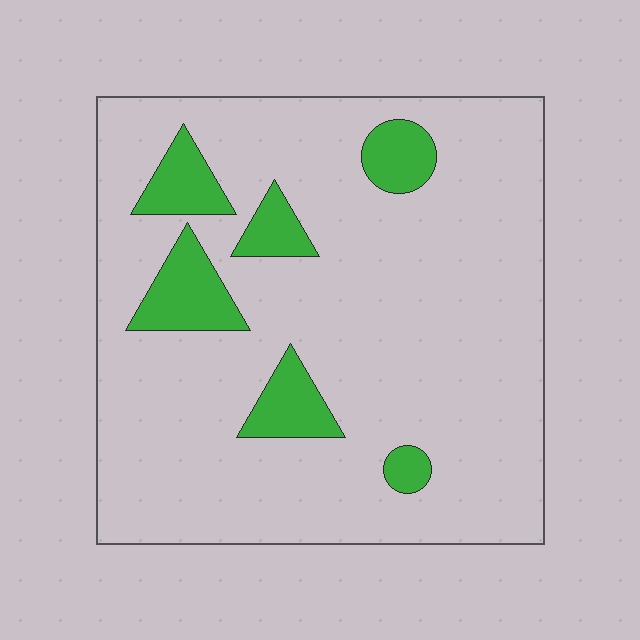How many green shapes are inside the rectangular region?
6.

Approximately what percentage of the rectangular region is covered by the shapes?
Approximately 15%.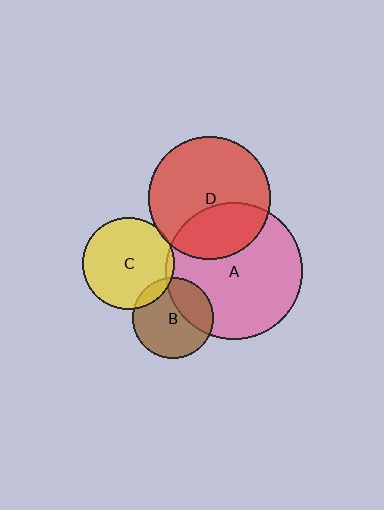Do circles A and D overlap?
Yes.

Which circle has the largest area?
Circle A (pink).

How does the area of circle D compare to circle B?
Approximately 2.3 times.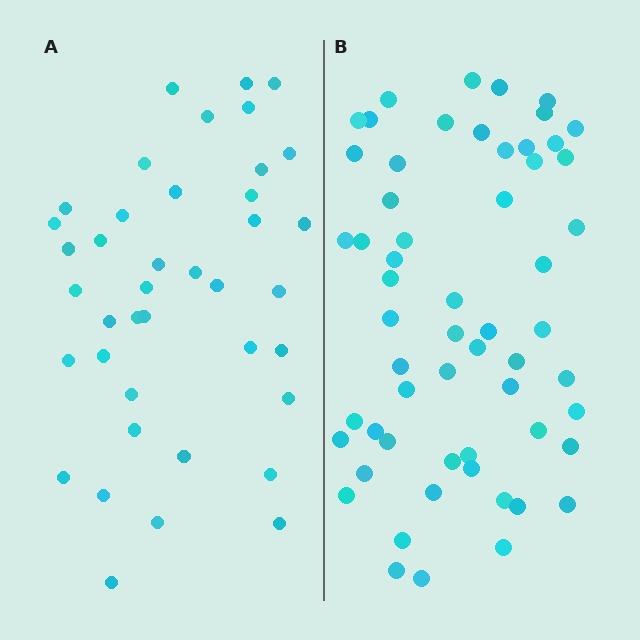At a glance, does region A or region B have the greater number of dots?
Region B (the right region) has more dots.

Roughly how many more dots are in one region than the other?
Region B has approximately 20 more dots than region A.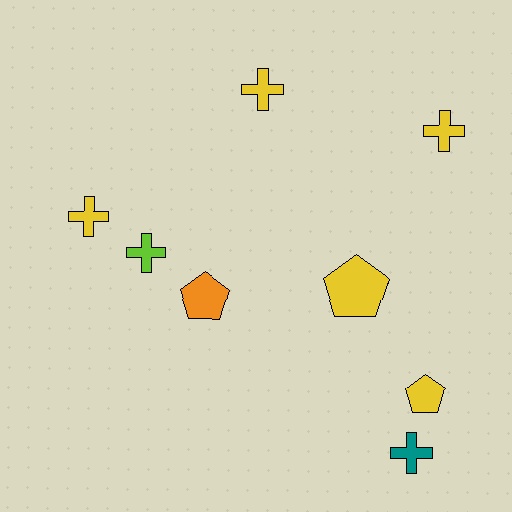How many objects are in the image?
There are 8 objects.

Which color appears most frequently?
Yellow, with 5 objects.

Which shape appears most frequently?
Cross, with 5 objects.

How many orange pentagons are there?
There is 1 orange pentagon.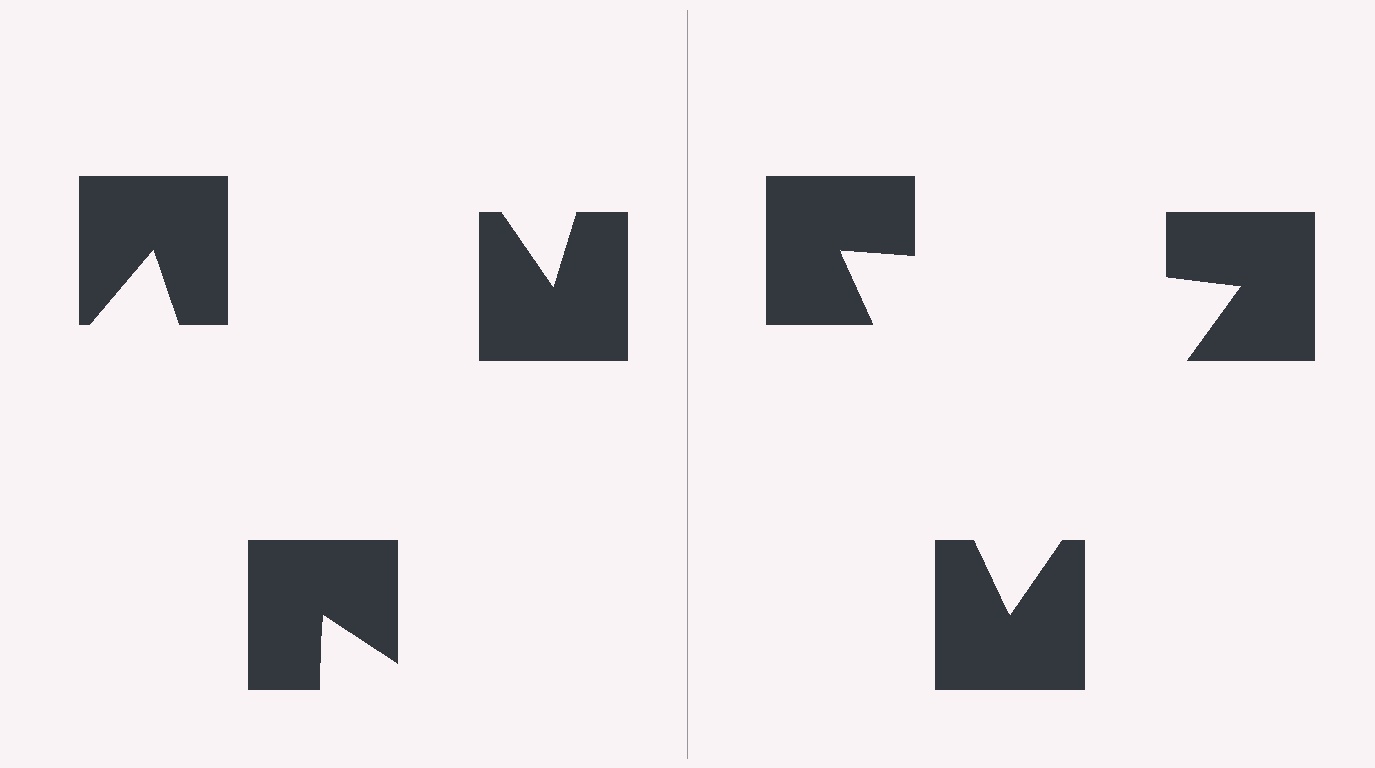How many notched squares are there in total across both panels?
6 — 3 on each side.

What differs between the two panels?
The notched squares are positioned identically on both sides; only the wedge orientations differ. On the right they align to a triangle; on the left they are misaligned.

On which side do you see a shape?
An illusory triangle appears on the right side. On the left side the wedge cuts are rotated, so no coherent shape forms.